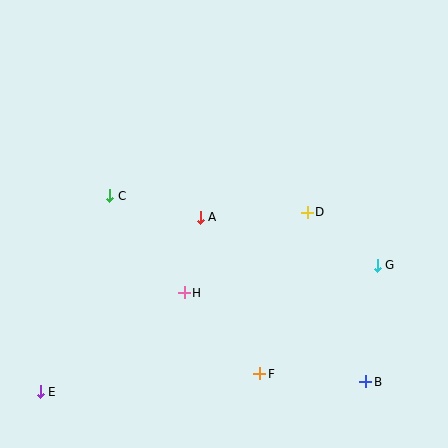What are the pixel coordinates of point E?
Point E is at (40, 392).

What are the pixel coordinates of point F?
Point F is at (259, 374).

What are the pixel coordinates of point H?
Point H is at (184, 293).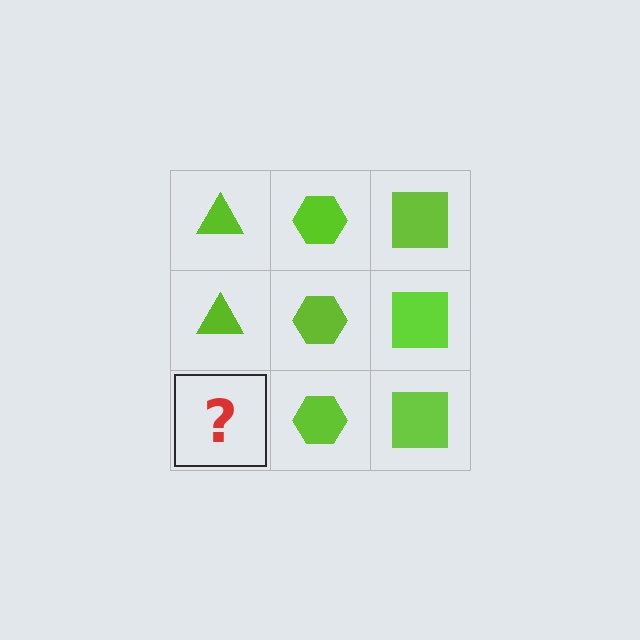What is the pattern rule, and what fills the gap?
The rule is that each column has a consistent shape. The gap should be filled with a lime triangle.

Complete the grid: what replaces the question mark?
The question mark should be replaced with a lime triangle.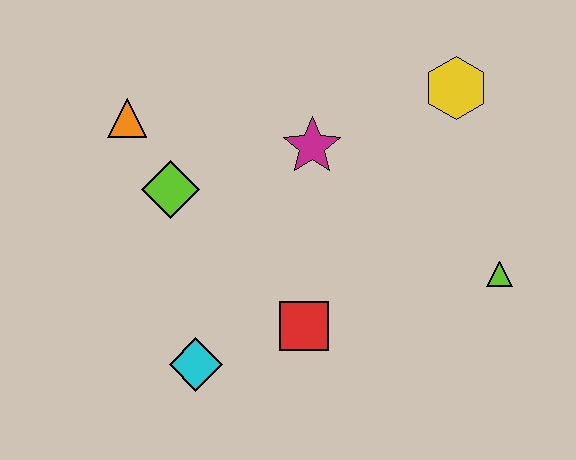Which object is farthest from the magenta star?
The cyan diamond is farthest from the magenta star.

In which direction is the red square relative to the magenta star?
The red square is below the magenta star.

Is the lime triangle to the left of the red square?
No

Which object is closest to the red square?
The cyan diamond is closest to the red square.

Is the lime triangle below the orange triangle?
Yes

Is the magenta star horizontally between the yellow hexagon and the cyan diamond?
Yes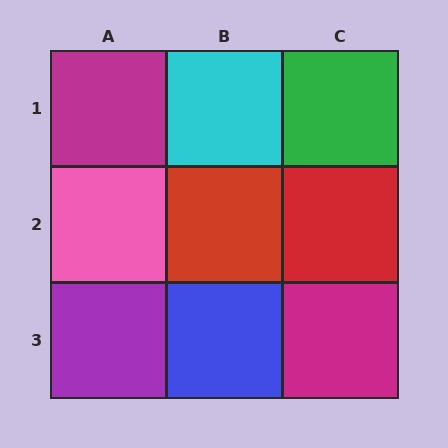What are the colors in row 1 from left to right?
Magenta, cyan, green.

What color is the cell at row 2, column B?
Red.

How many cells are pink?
1 cell is pink.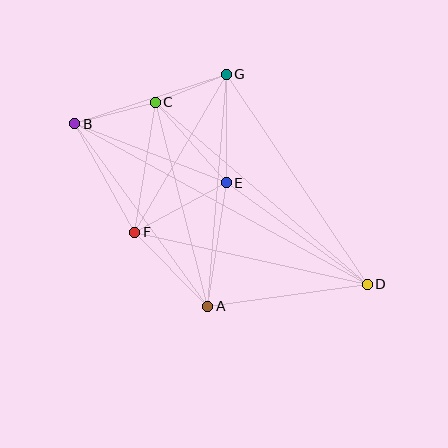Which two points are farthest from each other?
Points B and D are farthest from each other.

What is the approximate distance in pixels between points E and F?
The distance between E and F is approximately 104 pixels.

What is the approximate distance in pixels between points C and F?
The distance between C and F is approximately 131 pixels.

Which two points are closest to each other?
Points C and G are closest to each other.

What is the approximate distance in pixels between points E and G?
The distance between E and G is approximately 109 pixels.